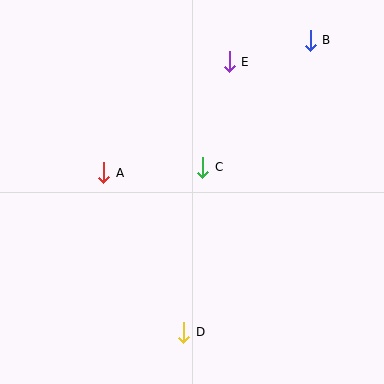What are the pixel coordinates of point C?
Point C is at (203, 167).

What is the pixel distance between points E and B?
The distance between E and B is 84 pixels.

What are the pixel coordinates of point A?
Point A is at (104, 173).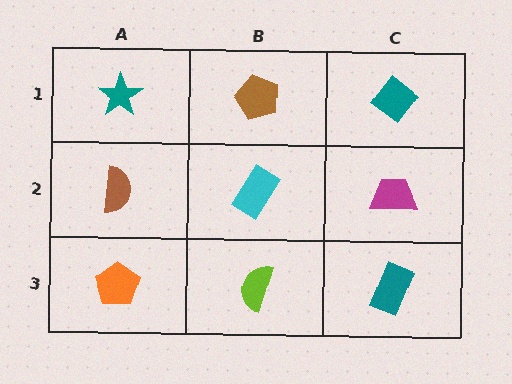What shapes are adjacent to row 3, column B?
A cyan rectangle (row 2, column B), an orange pentagon (row 3, column A), a teal rectangle (row 3, column C).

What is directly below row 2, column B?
A lime semicircle.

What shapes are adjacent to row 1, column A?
A brown semicircle (row 2, column A), a brown pentagon (row 1, column B).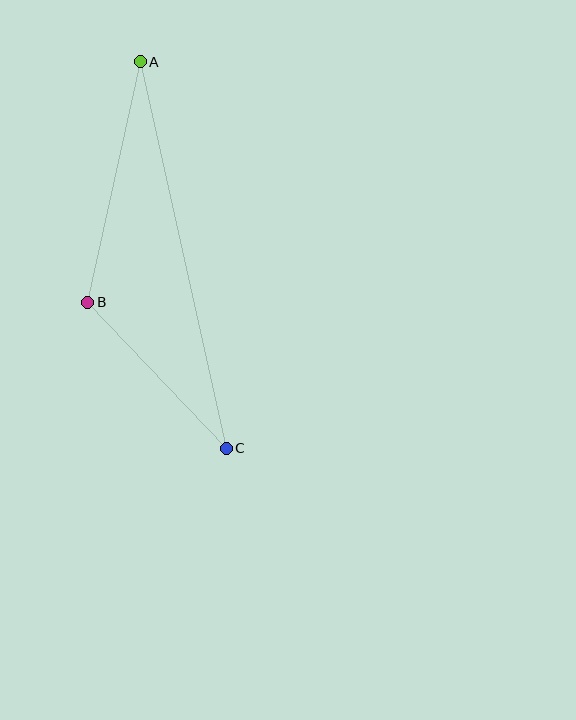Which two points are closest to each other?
Points B and C are closest to each other.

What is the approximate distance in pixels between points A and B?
The distance between A and B is approximately 246 pixels.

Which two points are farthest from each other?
Points A and C are farthest from each other.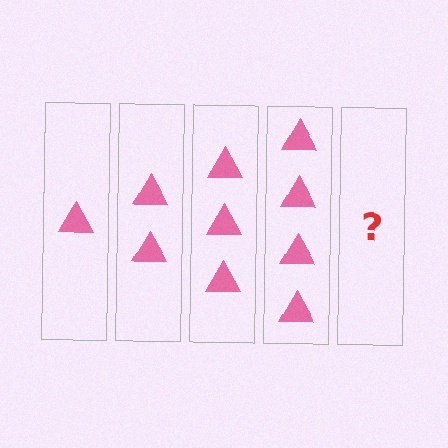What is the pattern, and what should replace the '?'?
The pattern is that each step adds one more triangle. The '?' should be 5 triangles.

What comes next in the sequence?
The next element should be 5 triangles.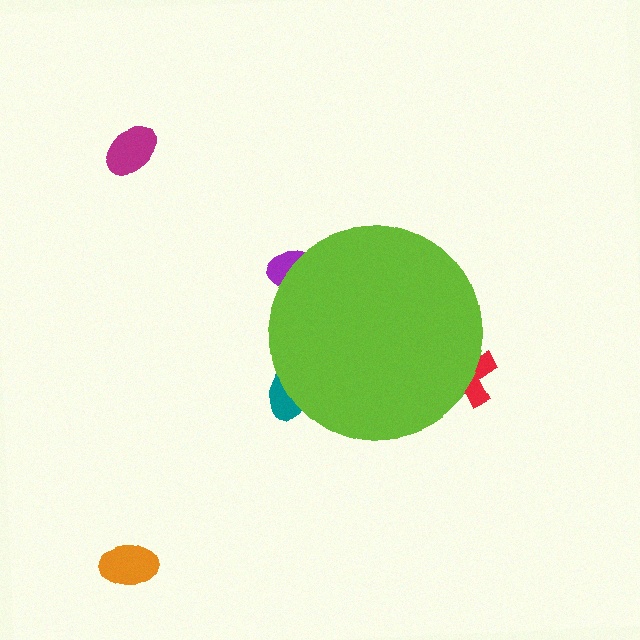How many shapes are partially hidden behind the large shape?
3 shapes are partially hidden.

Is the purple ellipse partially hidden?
Yes, the purple ellipse is partially hidden behind the lime circle.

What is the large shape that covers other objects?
A lime circle.